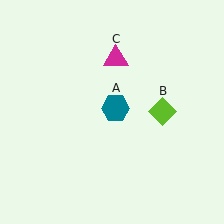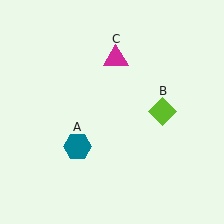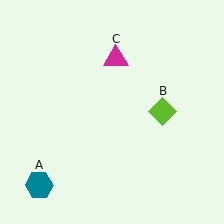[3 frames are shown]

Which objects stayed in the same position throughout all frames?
Lime diamond (object B) and magenta triangle (object C) remained stationary.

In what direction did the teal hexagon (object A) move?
The teal hexagon (object A) moved down and to the left.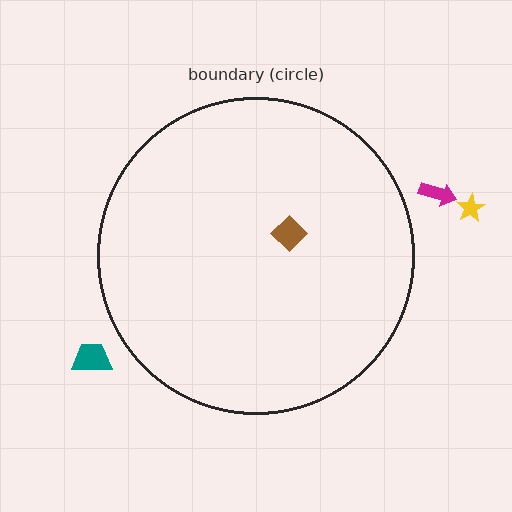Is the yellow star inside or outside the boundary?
Outside.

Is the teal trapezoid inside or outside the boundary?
Outside.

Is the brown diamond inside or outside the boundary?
Inside.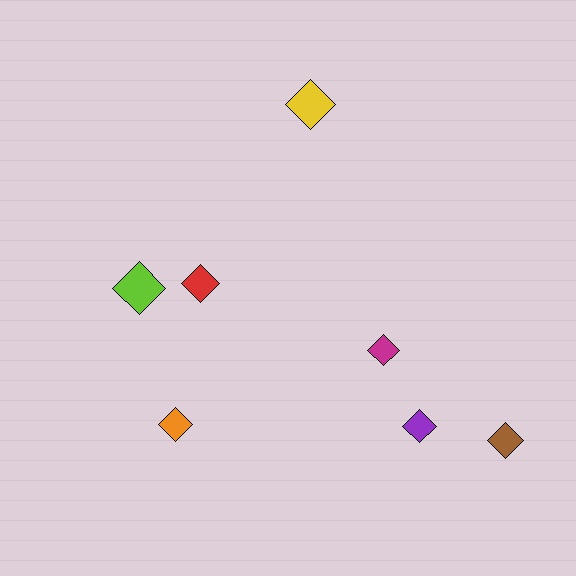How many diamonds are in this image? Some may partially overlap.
There are 7 diamonds.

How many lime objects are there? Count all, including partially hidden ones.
There is 1 lime object.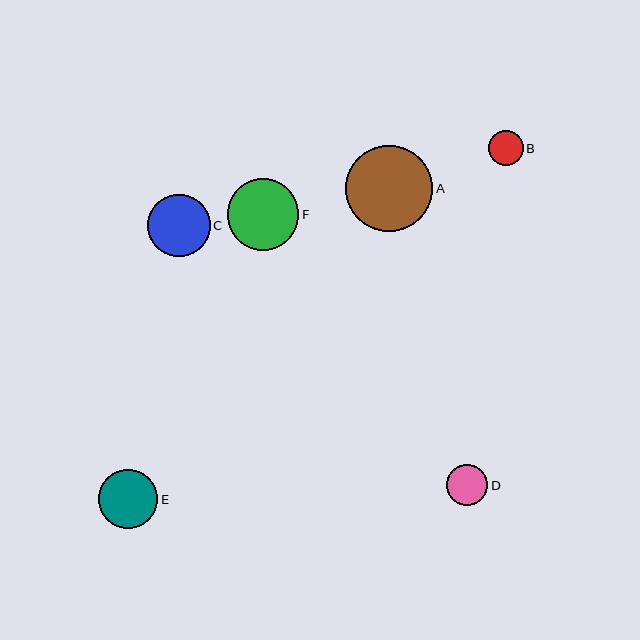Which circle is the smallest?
Circle B is the smallest with a size of approximately 35 pixels.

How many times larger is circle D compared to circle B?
Circle D is approximately 1.2 times the size of circle B.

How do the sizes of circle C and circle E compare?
Circle C and circle E are approximately the same size.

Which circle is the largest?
Circle A is the largest with a size of approximately 87 pixels.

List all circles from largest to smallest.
From largest to smallest: A, F, C, E, D, B.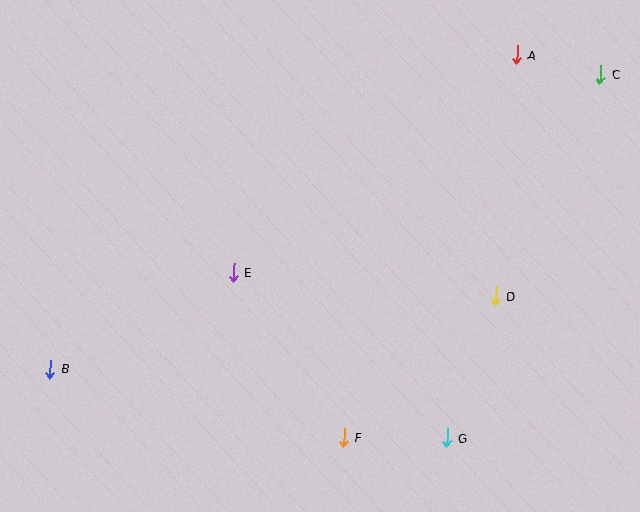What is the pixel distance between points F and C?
The distance between F and C is 445 pixels.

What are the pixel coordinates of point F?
Point F is at (344, 437).